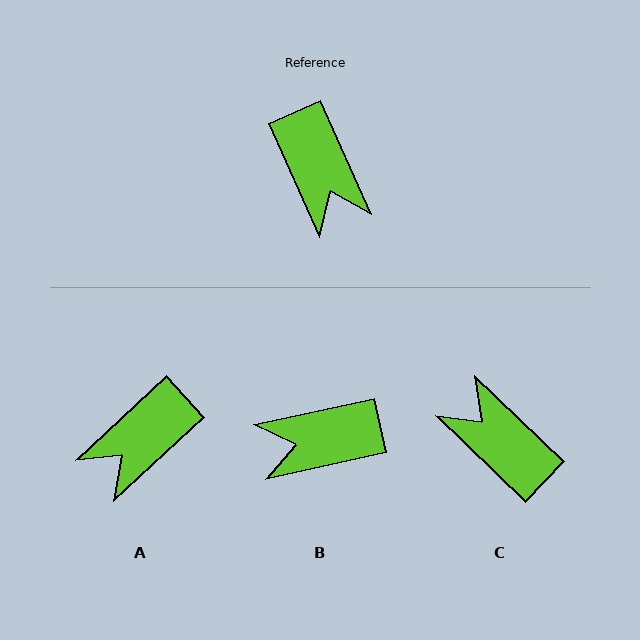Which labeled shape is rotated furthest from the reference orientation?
C, about 158 degrees away.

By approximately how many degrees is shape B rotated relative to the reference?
Approximately 102 degrees clockwise.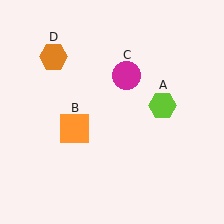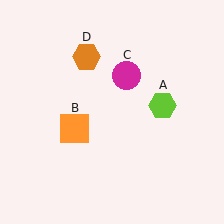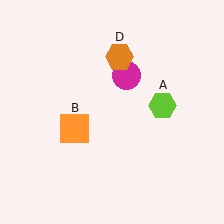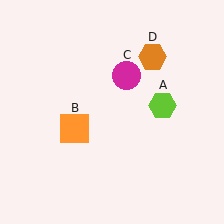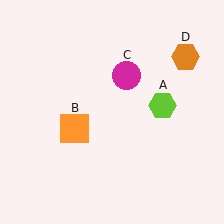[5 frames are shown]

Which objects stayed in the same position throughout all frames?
Lime hexagon (object A) and orange square (object B) and magenta circle (object C) remained stationary.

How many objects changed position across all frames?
1 object changed position: orange hexagon (object D).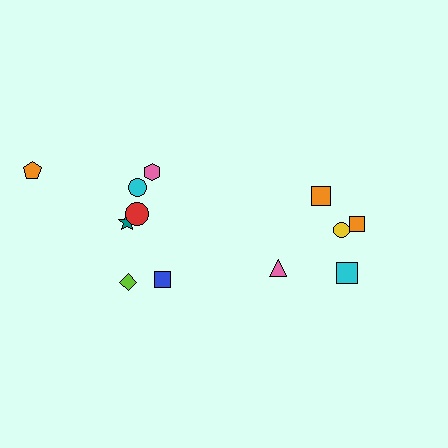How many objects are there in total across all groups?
There are 12 objects.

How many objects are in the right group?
There are 5 objects.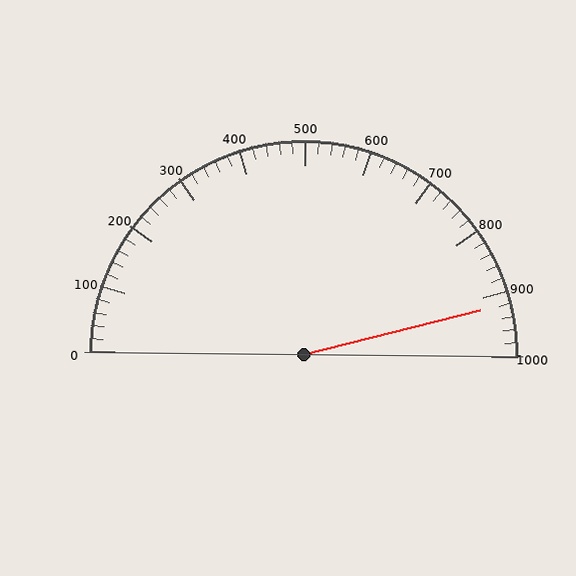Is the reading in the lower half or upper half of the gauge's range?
The reading is in the upper half of the range (0 to 1000).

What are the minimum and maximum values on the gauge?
The gauge ranges from 0 to 1000.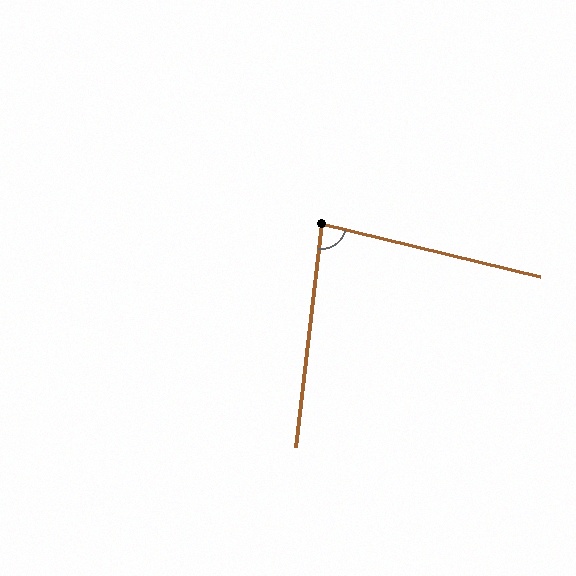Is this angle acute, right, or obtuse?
It is acute.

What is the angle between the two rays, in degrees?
Approximately 83 degrees.